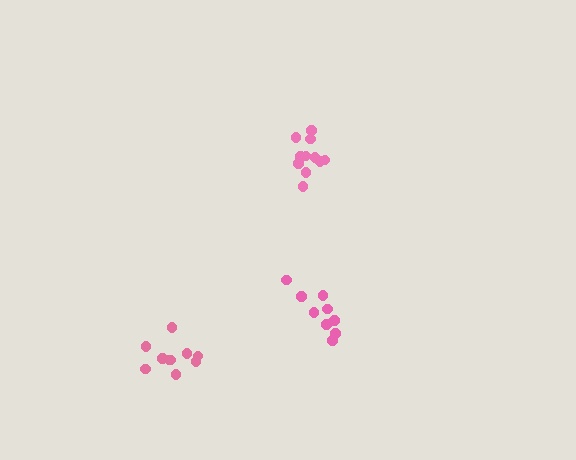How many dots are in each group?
Group 1: 11 dots, Group 2: 9 dots, Group 3: 10 dots (30 total).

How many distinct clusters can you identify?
There are 3 distinct clusters.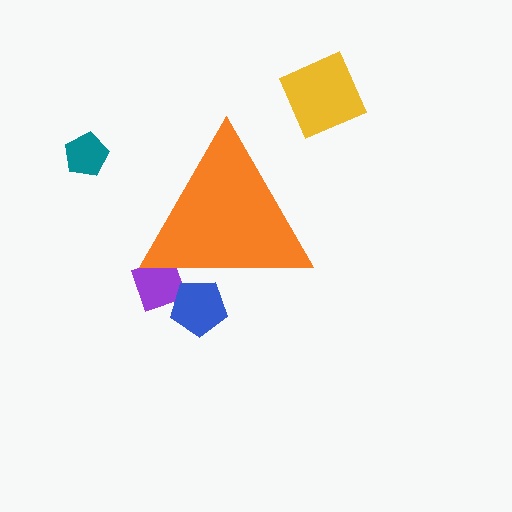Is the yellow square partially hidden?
No, the yellow square is fully visible.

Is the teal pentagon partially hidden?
No, the teal pentagon is fully visible.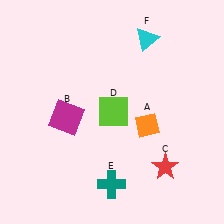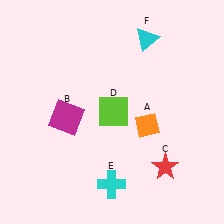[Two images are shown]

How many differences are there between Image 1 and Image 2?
There is 1 difference between the two images.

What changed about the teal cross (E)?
In Image 1, E is teal. In Image 2, it changed to cyan.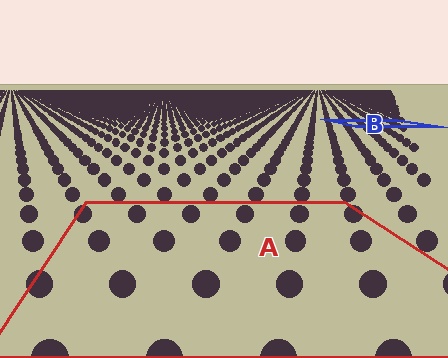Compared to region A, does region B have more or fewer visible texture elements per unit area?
Region B has more texture elements per unit area — they are packed more densely because it is farther away.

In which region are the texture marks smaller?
The texture marks are smaller in region B, because it is farther away.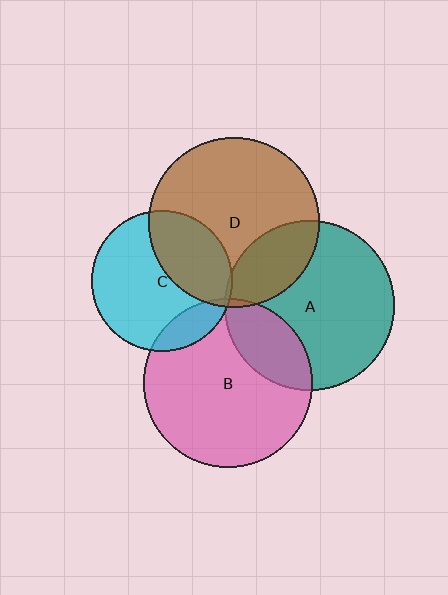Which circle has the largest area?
Circle A (teal).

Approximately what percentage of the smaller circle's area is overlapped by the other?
Approximately 35%.